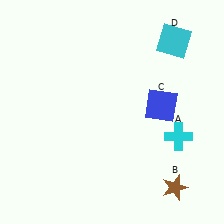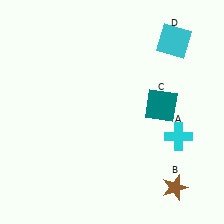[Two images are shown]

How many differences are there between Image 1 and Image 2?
There is 1 difference between the two images.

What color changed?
The square (C) changed from blue in Image 1 to teal in Image 2.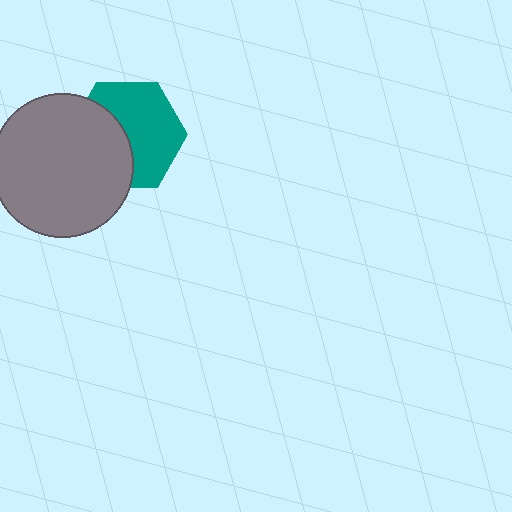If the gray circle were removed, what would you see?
You would see the complete teal hexagon.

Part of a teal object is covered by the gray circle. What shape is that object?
It is a hexagon.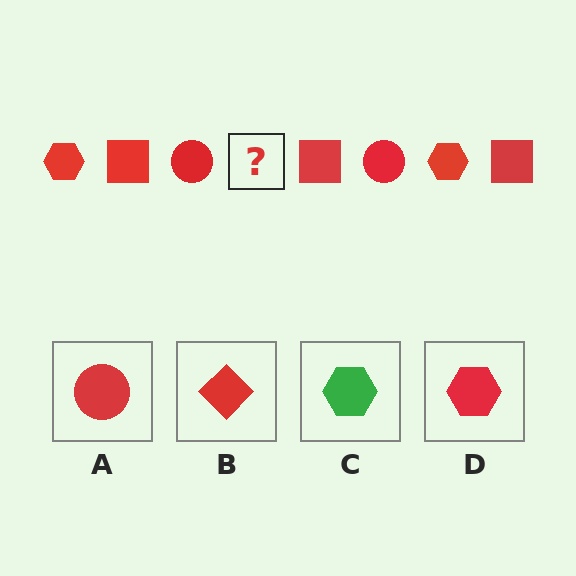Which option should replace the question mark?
Option D.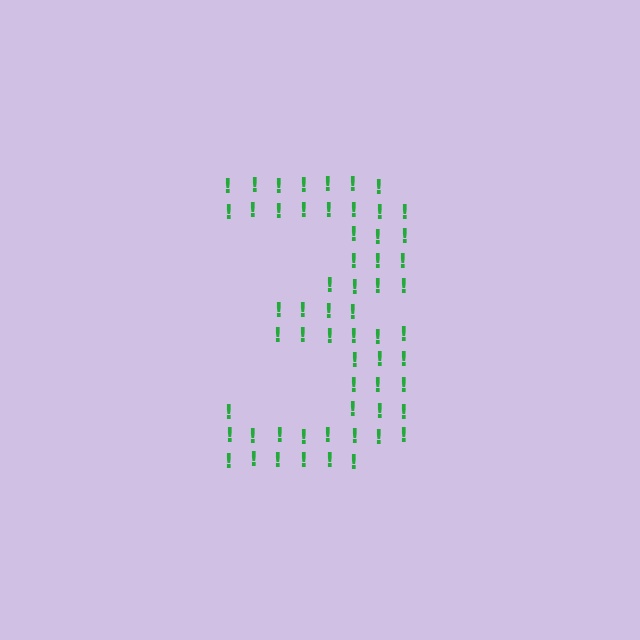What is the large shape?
The large shape is the digit 3.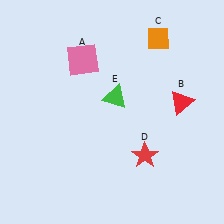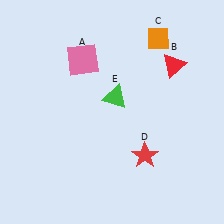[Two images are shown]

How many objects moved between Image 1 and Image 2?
1 object moved between the two images.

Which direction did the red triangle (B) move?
The red triangle (B) moved up.